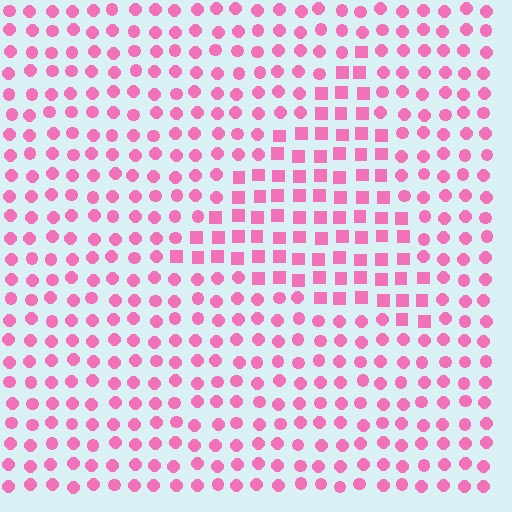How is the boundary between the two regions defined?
The boundary is defined by a change in element shape: squares inside vs. circles outside. All elements share the same color and spacing.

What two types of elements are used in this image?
The image uses squares inside the triangle region and circles outside it.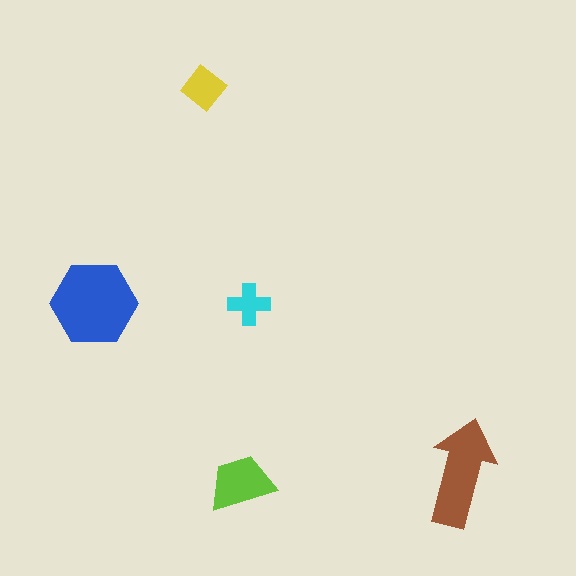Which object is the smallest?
The cyan cross.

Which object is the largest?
The blue hexagon.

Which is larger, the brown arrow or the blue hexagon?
The blue hexagon.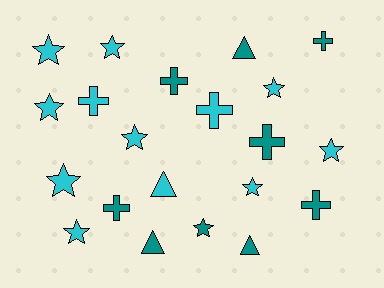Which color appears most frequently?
Cyan, with 12 objects.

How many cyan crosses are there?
There are 2 cyan crosses.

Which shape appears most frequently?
Star, with 10 objects.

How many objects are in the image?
There are 21 objects.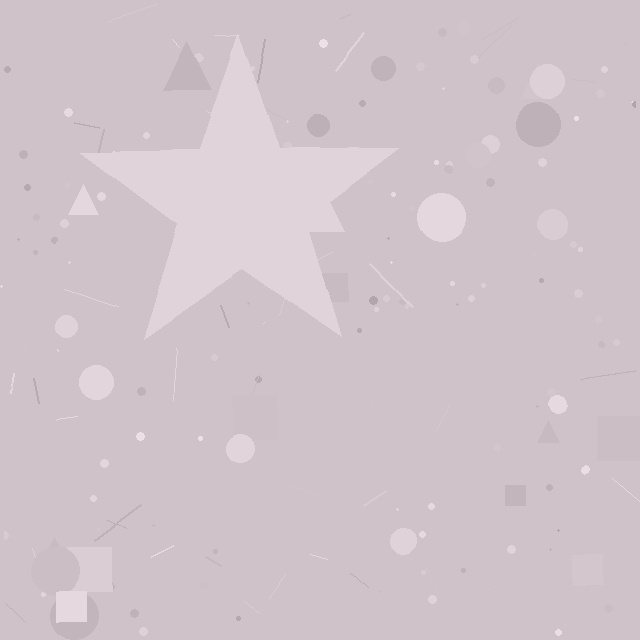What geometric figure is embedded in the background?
A star is embedded in the background.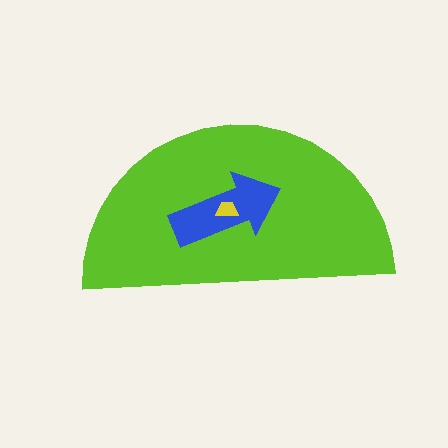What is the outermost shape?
The lime semicircle.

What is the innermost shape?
The yellow trapezoid.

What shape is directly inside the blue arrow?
The yellow trapezoid.